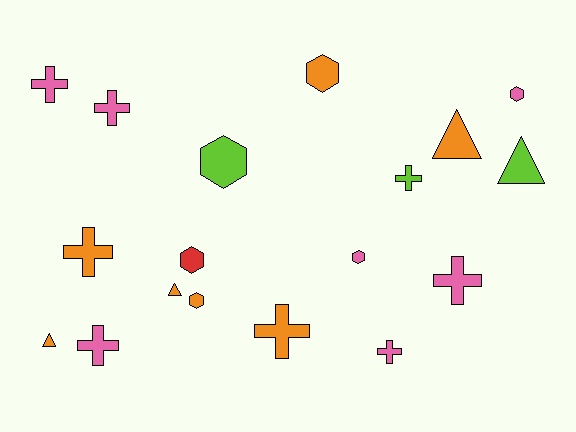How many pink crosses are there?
There are 5 pink crosses.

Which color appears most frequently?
Orange, with 7 objects.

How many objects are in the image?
There are 18 objects.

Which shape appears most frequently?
Cross, with 8 objects.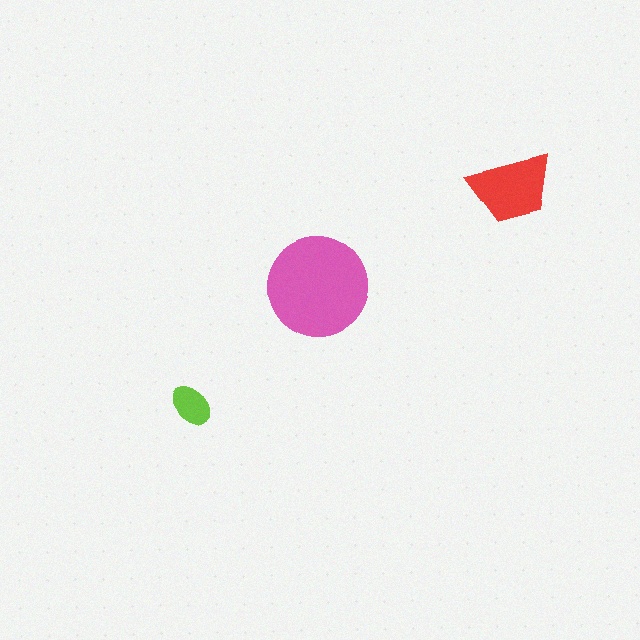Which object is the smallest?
The lime ellipse.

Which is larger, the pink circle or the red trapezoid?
The pink circle.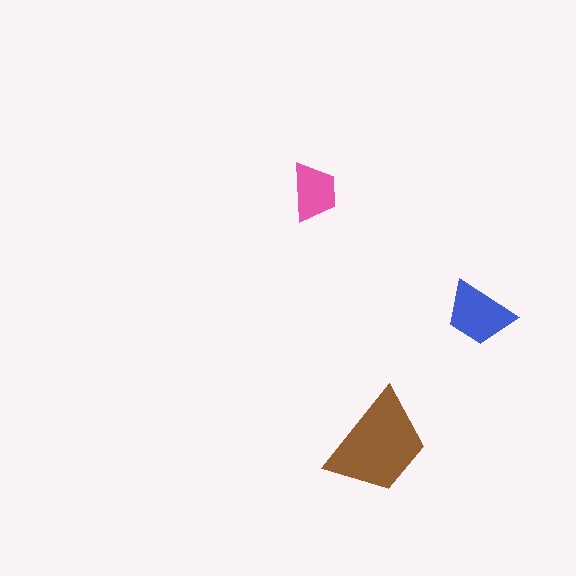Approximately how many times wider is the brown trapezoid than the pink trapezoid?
About 2 times wider.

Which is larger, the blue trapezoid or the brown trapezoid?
The brown one.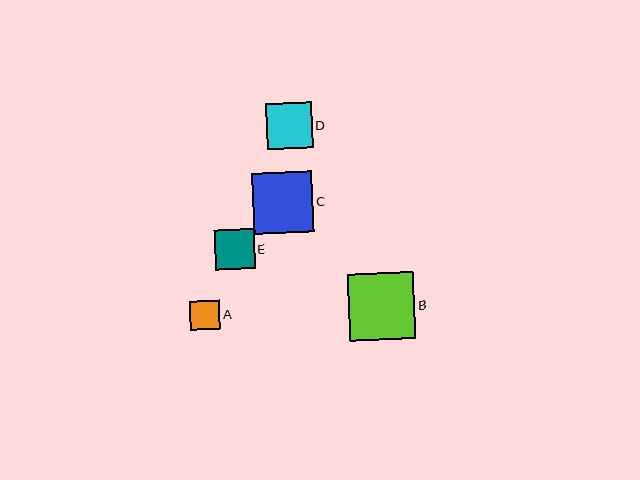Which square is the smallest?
Square A is the smallest with a size of approximately 30 pixels.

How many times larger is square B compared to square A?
Square B is approximately 2.2 times the size of square A.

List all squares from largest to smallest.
From largest to smallest: B, C, D, E, A.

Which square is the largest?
Square B is the largest with a size of approximately 66 pixels.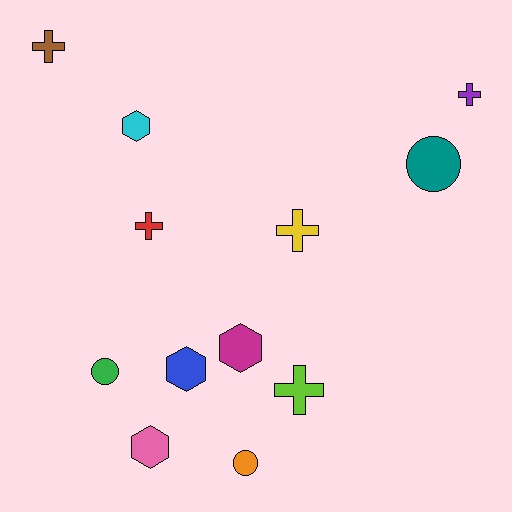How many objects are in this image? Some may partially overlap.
There are 12 objects.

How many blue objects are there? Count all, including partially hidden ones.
There is 1 blue object.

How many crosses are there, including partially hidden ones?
There are 5 crosses.